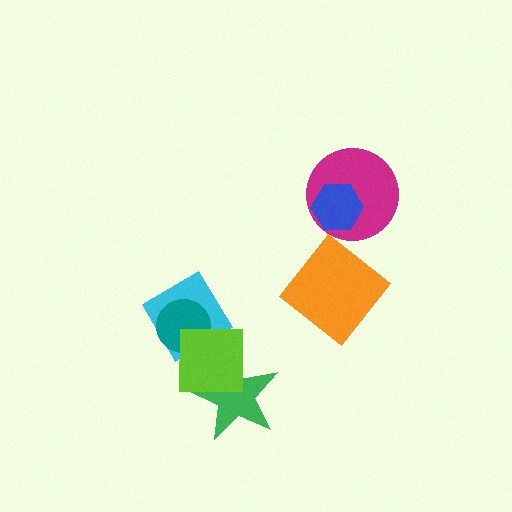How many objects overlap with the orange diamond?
0 objects overlap with the orange diamond.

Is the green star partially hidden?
Yes, it is partially covered by another shape.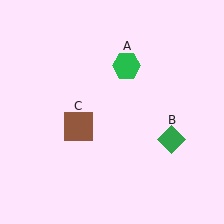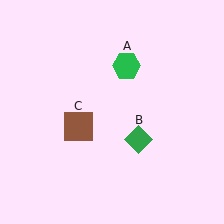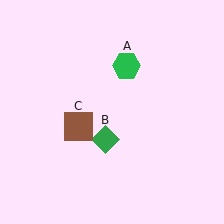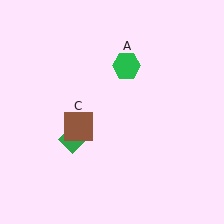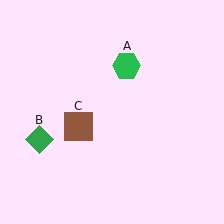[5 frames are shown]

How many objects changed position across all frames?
1 object changed position: green diamond (object B).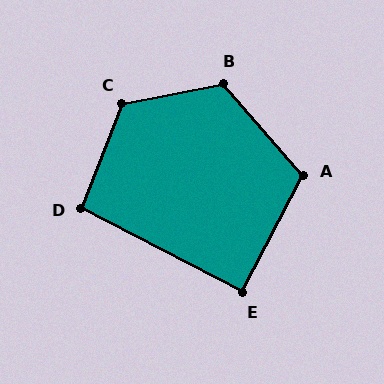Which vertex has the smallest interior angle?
E, at approximately 90 degrees.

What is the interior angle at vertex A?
Approximately 111 degrees (obtuse).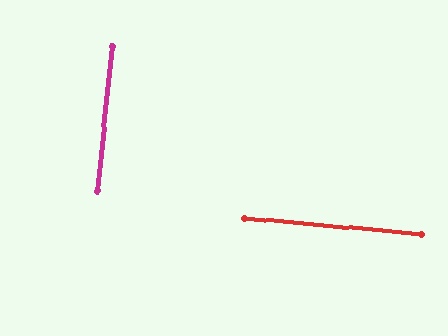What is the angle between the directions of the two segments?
Approximately 89 degrees.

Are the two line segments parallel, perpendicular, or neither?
Perpendicular — they meet at approximately 89°.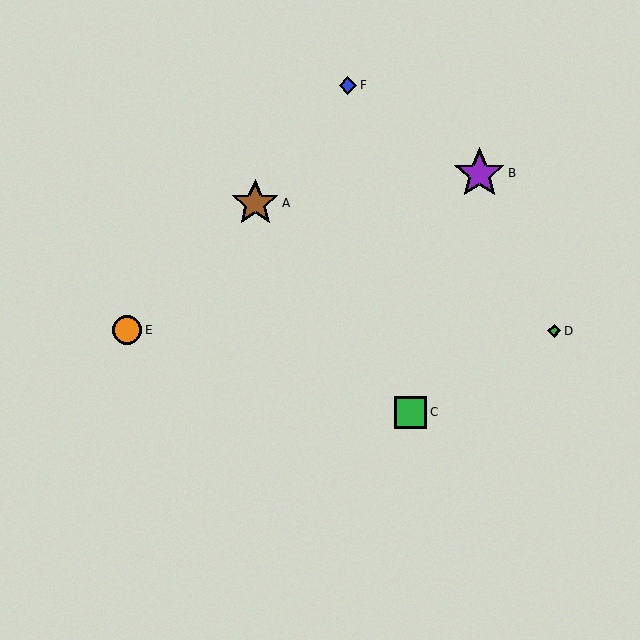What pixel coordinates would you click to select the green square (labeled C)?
Click at (410, 412) to select the green square C.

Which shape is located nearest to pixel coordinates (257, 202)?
The brown star (labeled A) at (255, 203) is nearest to that location.